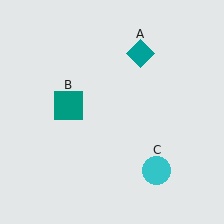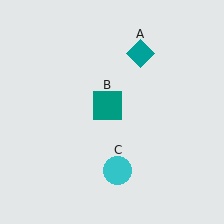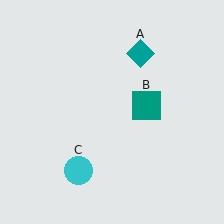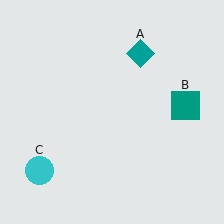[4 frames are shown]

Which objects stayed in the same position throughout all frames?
Teal diamond (object A) remained stationary.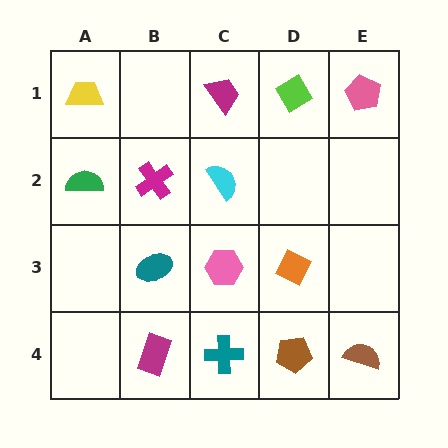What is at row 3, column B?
A teal ellipse.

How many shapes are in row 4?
4 shapes.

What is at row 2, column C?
A cyan semicircle.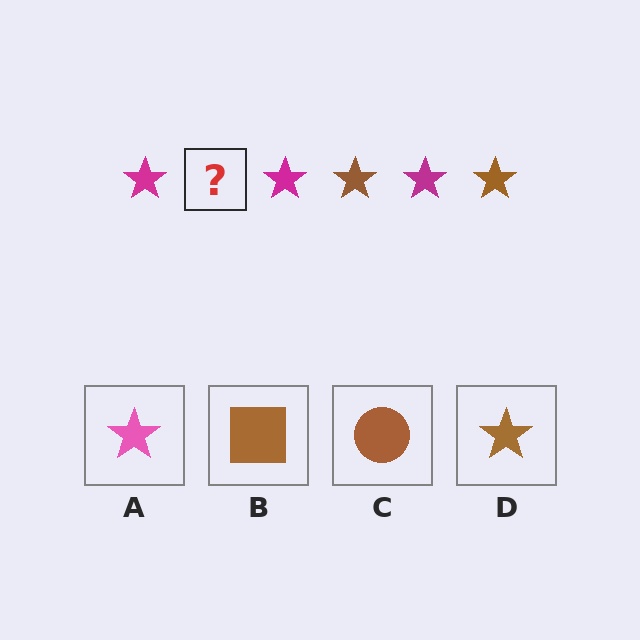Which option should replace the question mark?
Option D.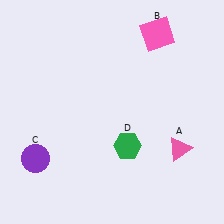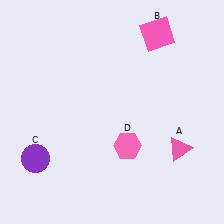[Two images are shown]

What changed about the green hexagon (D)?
In Image 1, D is green. In Image 2, it changed to pink.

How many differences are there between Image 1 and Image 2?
There is 1 difference between the two images.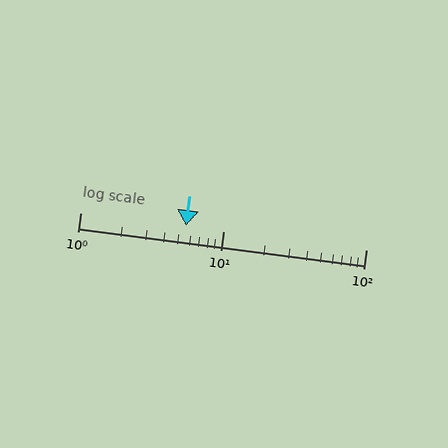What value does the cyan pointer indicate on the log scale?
The pointer indicates approximately 5.5.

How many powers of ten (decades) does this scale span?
The scale spans 2 decades, from 1 to 100.